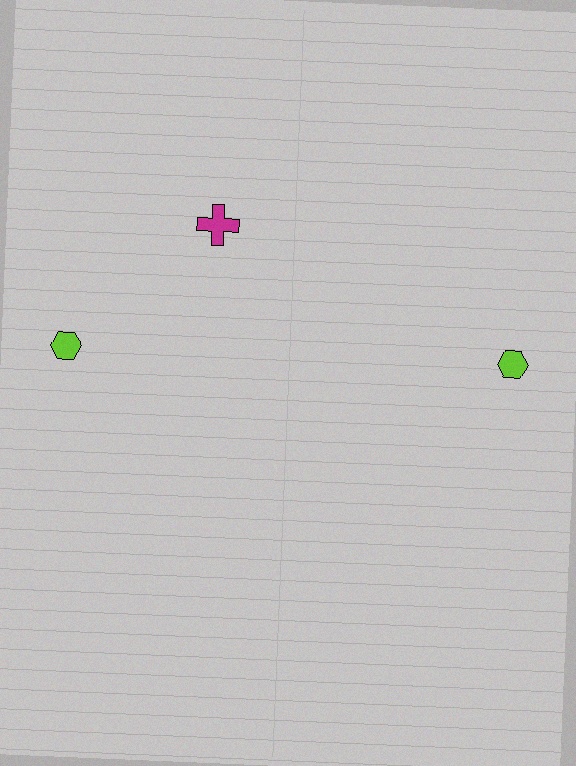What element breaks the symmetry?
A magenta cross is missing from the right side.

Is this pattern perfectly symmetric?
No, the pattern is not perfectly symmetric. A magenta cross is missing from the right side.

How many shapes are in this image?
There are 3 shapes in this image.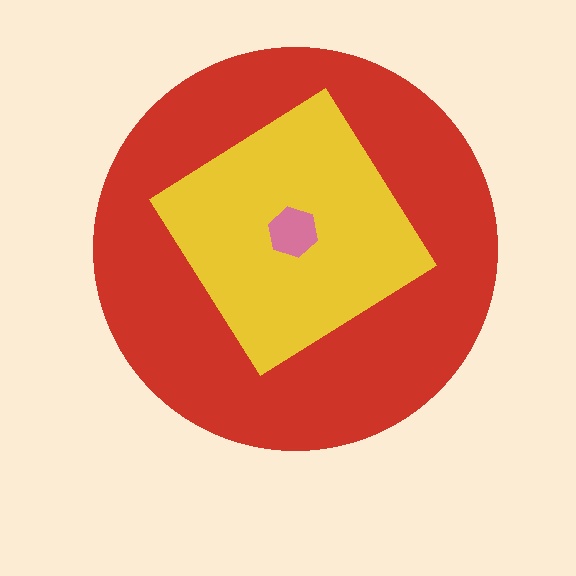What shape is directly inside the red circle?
The yellow diamond.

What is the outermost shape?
The red circle.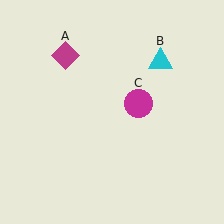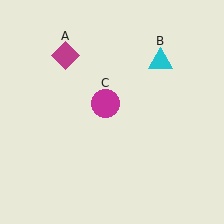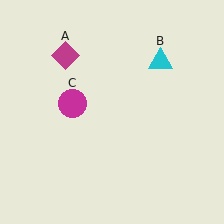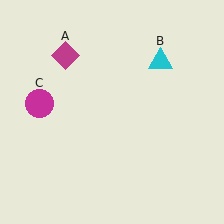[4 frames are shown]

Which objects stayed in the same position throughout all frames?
Magenta diamond (object A) and cyan triangle (object B) remained stationary.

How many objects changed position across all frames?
1 object changed position: magenta circle (object C).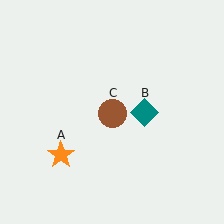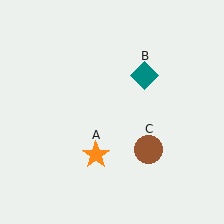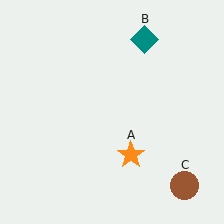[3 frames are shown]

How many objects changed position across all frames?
3 objects changed position: orange star (object A), teal diamond (object B), brown circle (object C).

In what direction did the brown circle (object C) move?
The brown circle (object C) moved down and to the right.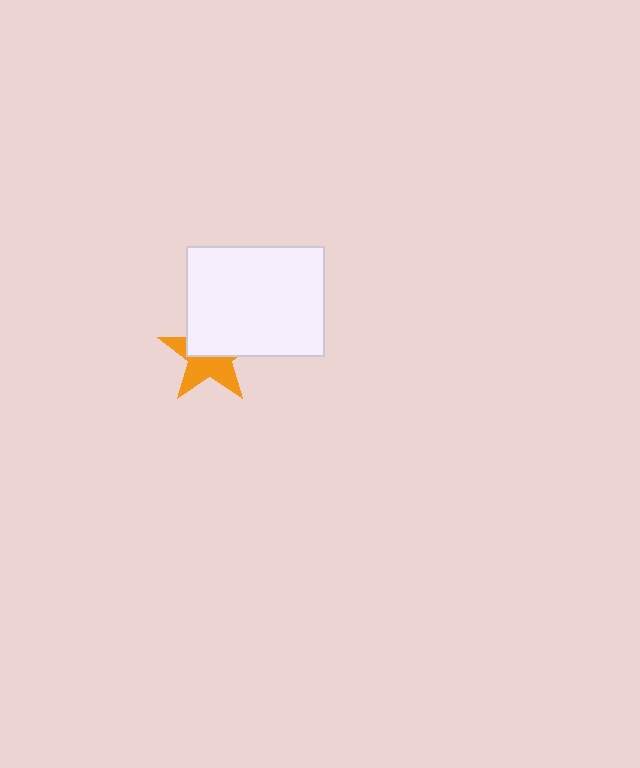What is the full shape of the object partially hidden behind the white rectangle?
The partially hidden object is an orange star.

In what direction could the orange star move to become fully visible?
The orange star could move down. That would shift it out from behind the white rectangle entirely.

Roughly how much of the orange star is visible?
About half of it is visible (roughly 50%).